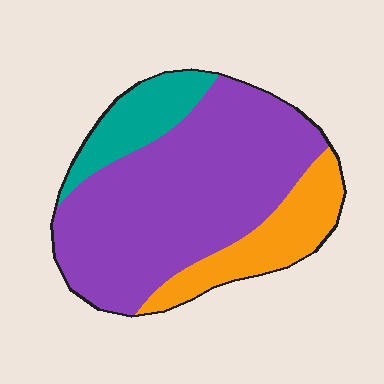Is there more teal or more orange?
Orange.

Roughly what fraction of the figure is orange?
Orange covers roughly 20% of the figure.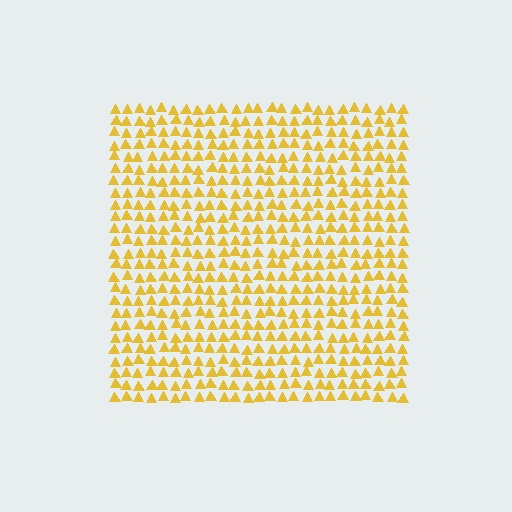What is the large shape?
The large shape is a square.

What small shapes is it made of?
It is made of small triangles.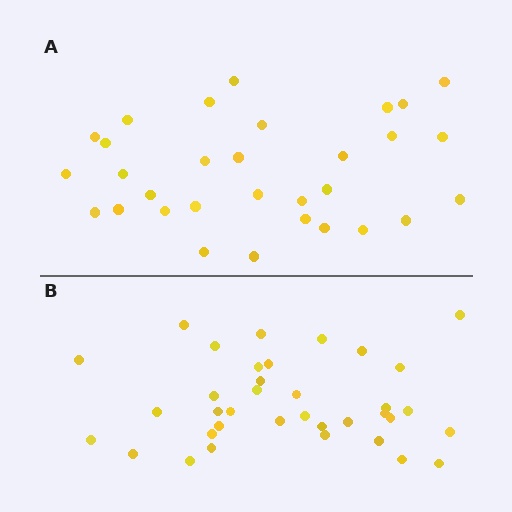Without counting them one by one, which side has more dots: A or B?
Region B (the bottom region) has more dots.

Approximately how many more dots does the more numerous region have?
Region B has about 5 more dots than region A.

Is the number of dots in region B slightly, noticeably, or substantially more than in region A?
Region B has only slightly more — the two regions are fairly close. The ratio is roughly 1.2 to 1.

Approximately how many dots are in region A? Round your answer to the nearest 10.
About 30 dots. (The exact count is 31, which rounds to 30.)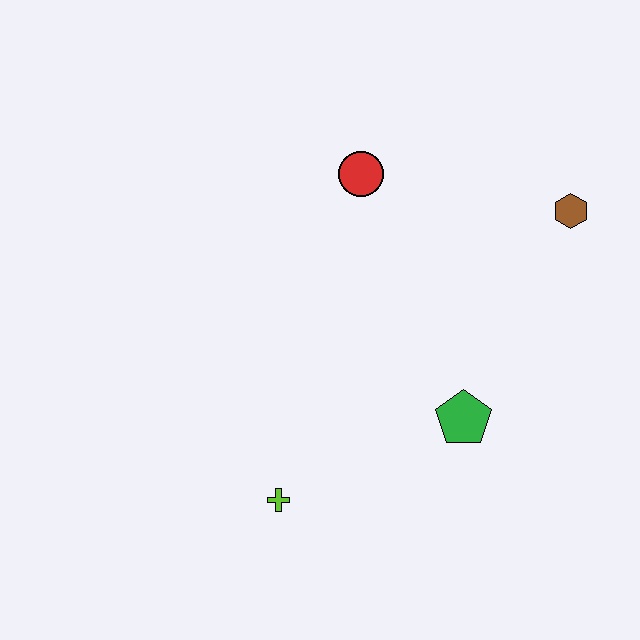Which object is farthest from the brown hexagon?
The lime cross is farthest from the brown hexagon.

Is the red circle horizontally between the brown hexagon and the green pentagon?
No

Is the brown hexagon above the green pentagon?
Yes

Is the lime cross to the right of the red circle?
No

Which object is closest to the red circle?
The brown hexagon is closest to the red circle.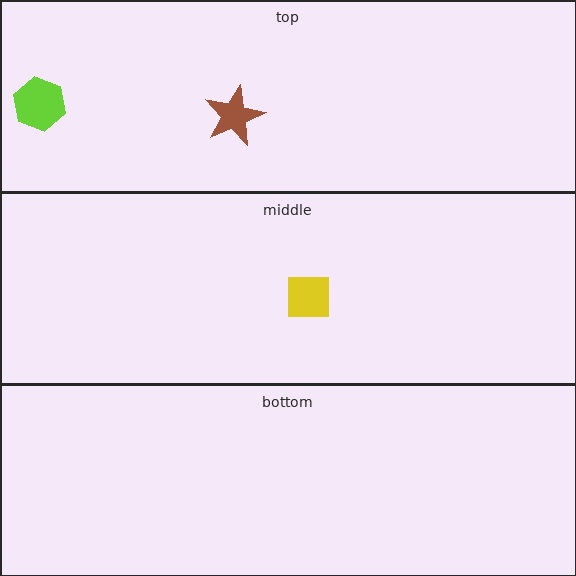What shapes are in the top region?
The lime hexagon, the brown star.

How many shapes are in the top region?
2.